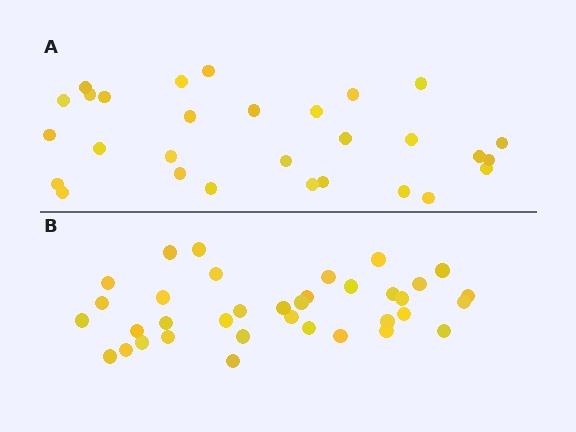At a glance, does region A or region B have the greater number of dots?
Region B (the bottom region) has more dots.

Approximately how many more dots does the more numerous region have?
Region B has roughly 8 or so more dots than region A.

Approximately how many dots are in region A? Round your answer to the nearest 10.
About 30 dots. (The exact count is 29, which rounds to 30.)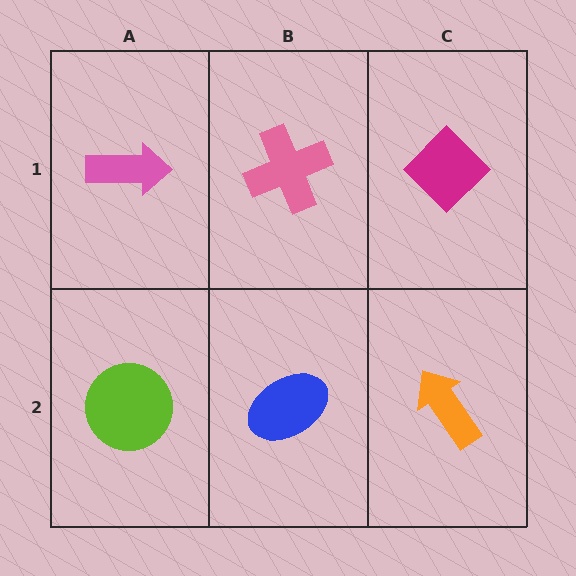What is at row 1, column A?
A pink arrow.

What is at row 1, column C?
A magenta diamond.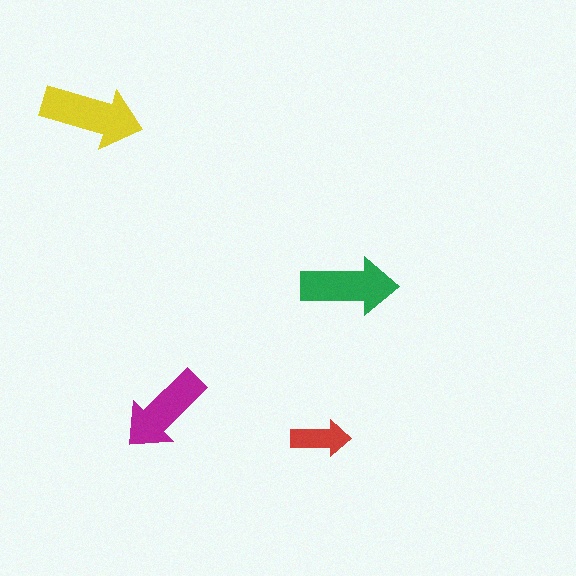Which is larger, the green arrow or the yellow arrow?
The yellow one.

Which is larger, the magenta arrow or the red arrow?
The magenta one.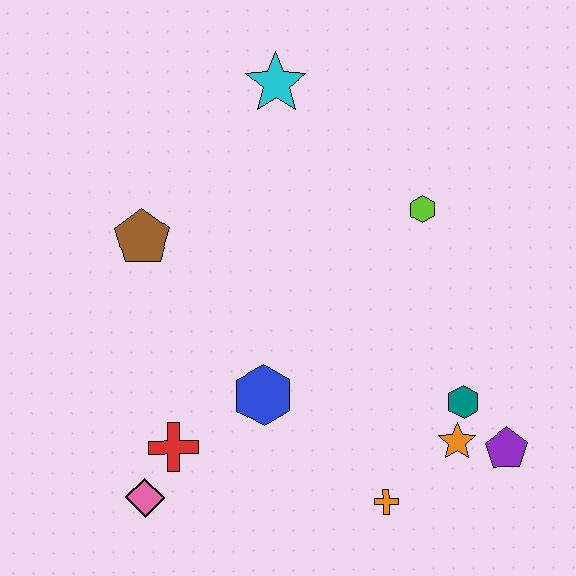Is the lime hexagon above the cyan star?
No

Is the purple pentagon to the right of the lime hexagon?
Yes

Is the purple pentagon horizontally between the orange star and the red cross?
No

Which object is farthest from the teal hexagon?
The cyan star is farthest from the teal hexagon.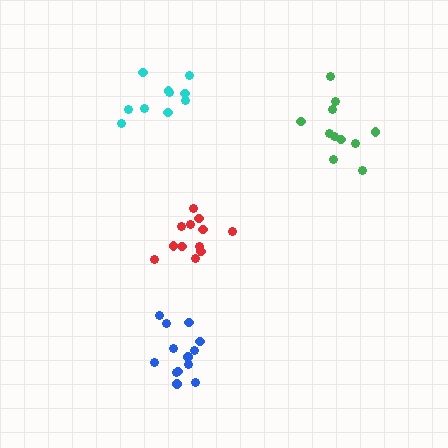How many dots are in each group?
Group 1: 10 dots, Group 2: 11 dots, Group 3: 12 dots, Group 4: 13 dots (46 total).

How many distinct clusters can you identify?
There are 4 distinct clusters.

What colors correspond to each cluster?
The clusters are colored: cyan, green, red, blue.